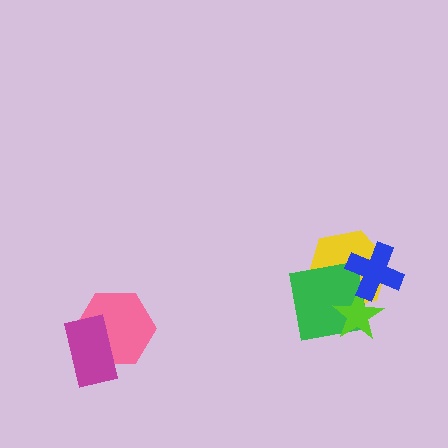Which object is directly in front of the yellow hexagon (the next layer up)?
The green square is directly in front of the yellow hexagon.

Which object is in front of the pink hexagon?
The magenta rectangle is in front of the pink hexagon.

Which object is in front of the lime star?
The blue cross is in front of the lime star.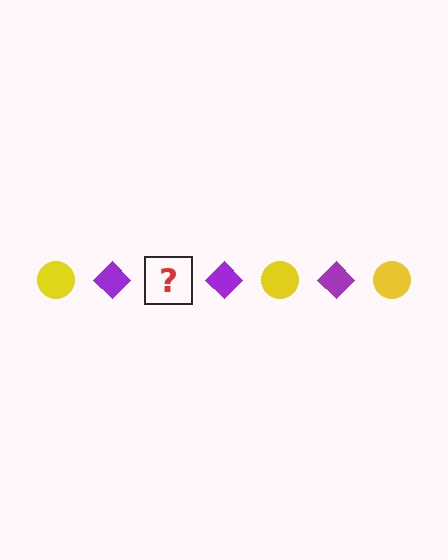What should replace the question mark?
The question mark should be replaced with a yellow circle.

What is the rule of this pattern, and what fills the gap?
The rule is that the pattern alternates between yellow circle and purple diamond. The gap should be filled with a yellow circle.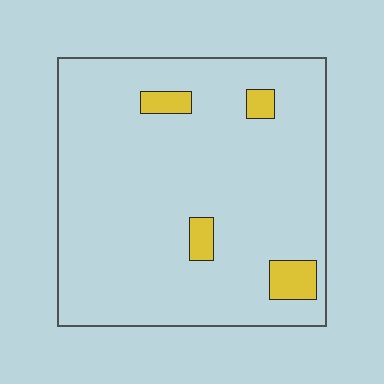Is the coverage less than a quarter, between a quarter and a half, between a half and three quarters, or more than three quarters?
Less than a quarter.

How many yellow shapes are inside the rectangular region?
4.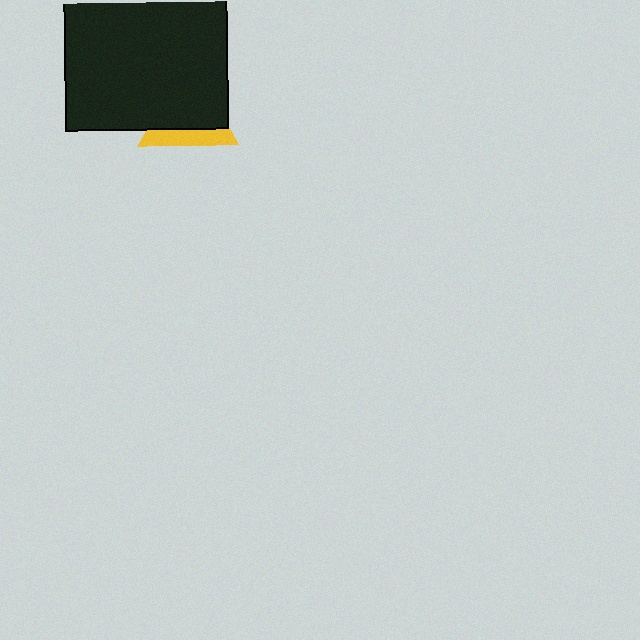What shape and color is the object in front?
The object in front is a black square.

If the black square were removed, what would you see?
You would see the complete yellow triangle.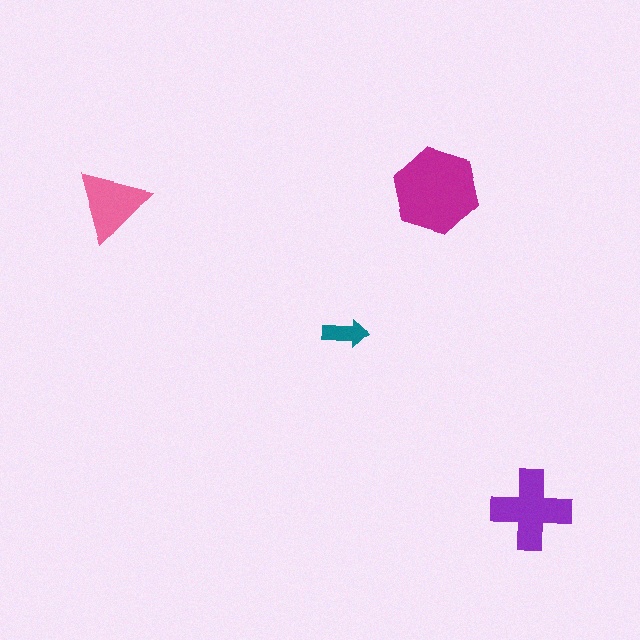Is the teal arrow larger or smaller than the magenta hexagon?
Smaller.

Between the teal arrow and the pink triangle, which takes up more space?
The pink triangle.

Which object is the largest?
The magenta hexagon.